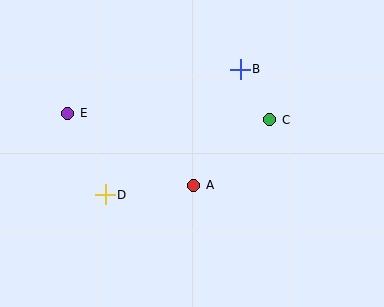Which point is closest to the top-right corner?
Point B is closest to the top-right corner.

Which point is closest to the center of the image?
Point A at (194, 185) is closest to the center.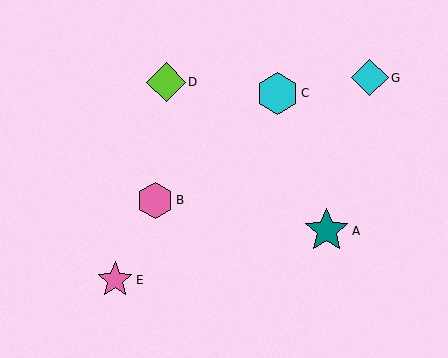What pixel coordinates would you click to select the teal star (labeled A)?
Click at (327, 231) to select the teal star A.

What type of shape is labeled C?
Shape C is a cyan hexagon.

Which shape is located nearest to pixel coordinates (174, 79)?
The lime diamond (labeled D) at (166, 82) is nearest to that location.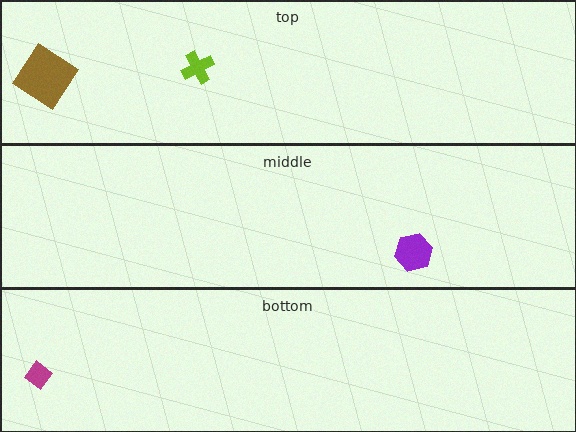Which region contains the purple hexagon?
The middle region.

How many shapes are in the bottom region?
1.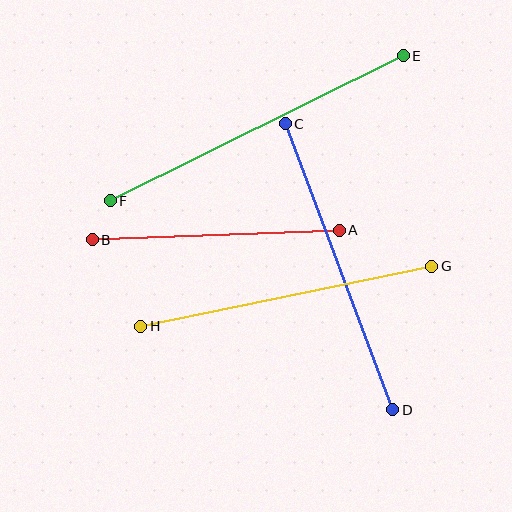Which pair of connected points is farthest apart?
Points E and F are farthest apart.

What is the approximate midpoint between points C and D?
The midpoint is at approximately (339, 267) pixels.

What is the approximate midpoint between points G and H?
The midpoint is at approximately (286, 296) pixels.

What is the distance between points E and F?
The distance is approximately 327 pixels.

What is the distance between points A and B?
The distance is approximately 247 pixels.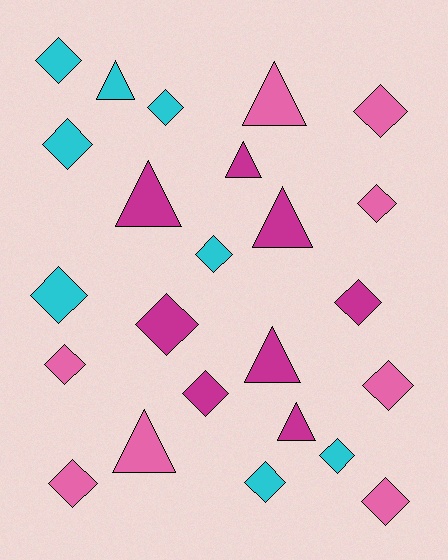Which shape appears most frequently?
Diamond, with 16 objects.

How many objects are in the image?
There are 24 objects.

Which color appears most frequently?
Magenta, with 8 objects.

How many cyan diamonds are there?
There are 7 cyan diamonds.